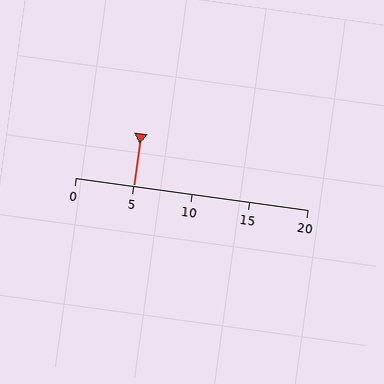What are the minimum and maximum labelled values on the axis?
The axis runs from 0 to 20.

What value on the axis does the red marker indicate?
The marker indicates approximately 5.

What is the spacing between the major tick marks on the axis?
The major ticks are spaced 5 apart.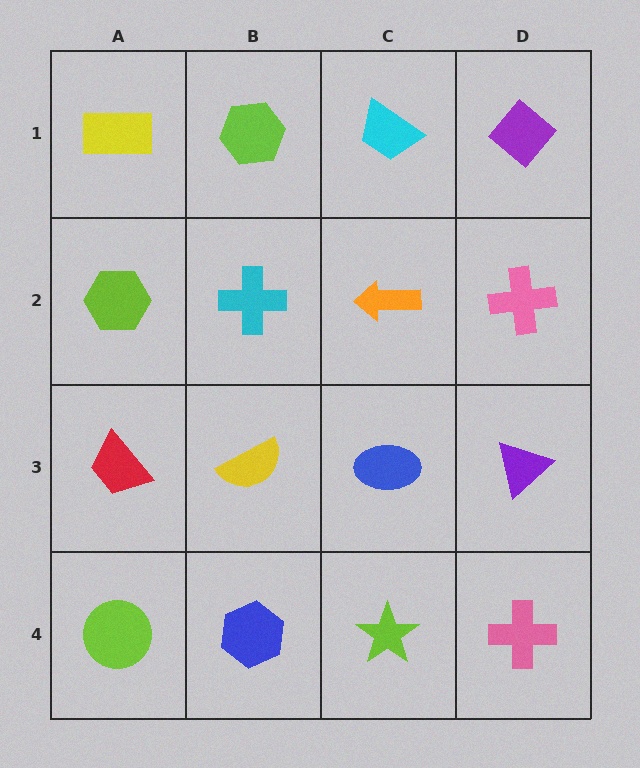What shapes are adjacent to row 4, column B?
A yellow semicircle (row 3, column B), a lime circle (row 4, column A), a lime star (row 4, column C).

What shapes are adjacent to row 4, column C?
A blue ellipse (row 3, column C), a blue hexagon (row 4, column B), a pink cross (row 4, column D).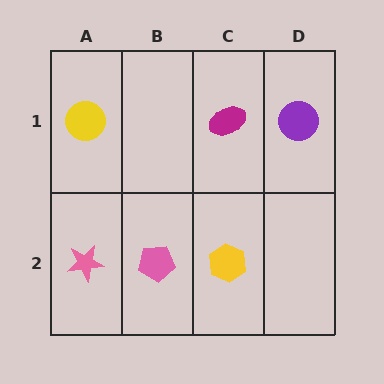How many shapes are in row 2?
3 shapes.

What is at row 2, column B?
A pink pentagon.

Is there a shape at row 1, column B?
No, that cell is empty.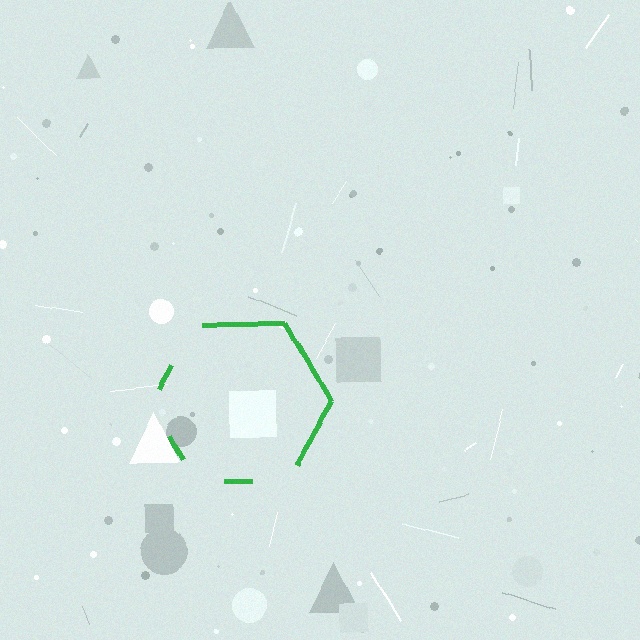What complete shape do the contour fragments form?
The contour fragments form a hexagon.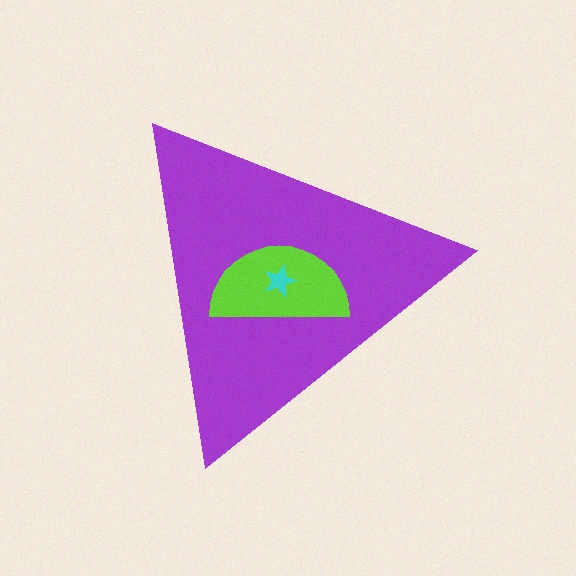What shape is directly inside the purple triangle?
The lime semicircle.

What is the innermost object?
The cyan star.